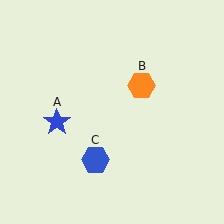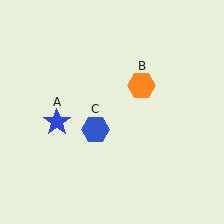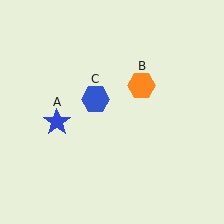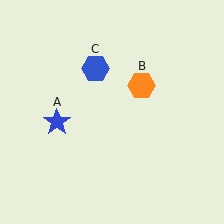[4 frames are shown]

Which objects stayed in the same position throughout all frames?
Blue star (object A) and orange hexagon (object B) remained stationary.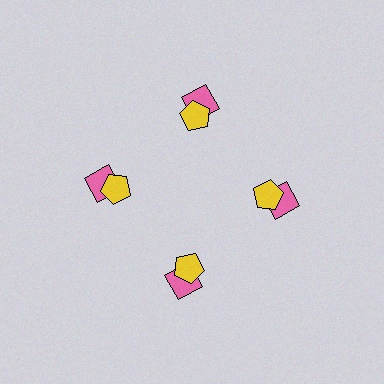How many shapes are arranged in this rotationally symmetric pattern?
There are 8 shapes, arranged in 4 groups of 2.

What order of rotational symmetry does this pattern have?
This pattern has 4-fold rotational symmetry.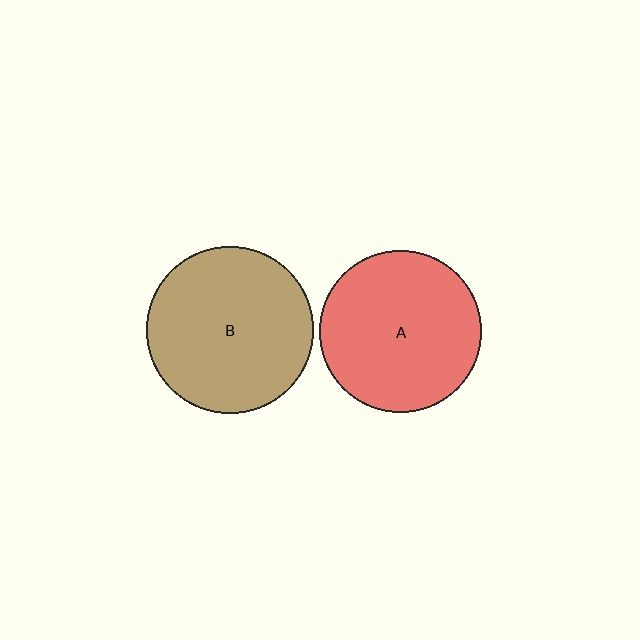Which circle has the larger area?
Circle B (brown).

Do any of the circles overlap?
No, none of the circles overlap.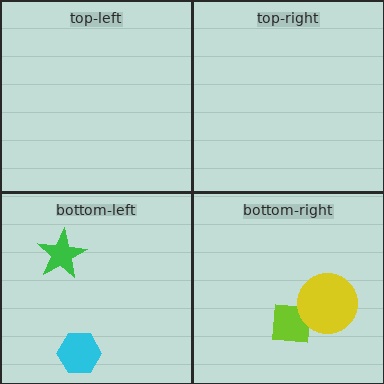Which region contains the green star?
The bottom-left region.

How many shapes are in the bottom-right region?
2.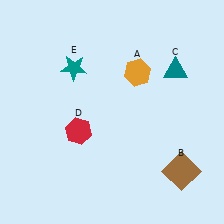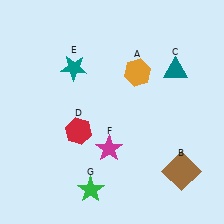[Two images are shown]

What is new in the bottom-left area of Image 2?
A green star (G) was added in the bottom-left area of Image 2.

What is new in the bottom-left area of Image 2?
A magenta star (F) was added in the bottom-left area of Image 2.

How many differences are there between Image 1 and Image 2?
There are 2 differences between the two images.